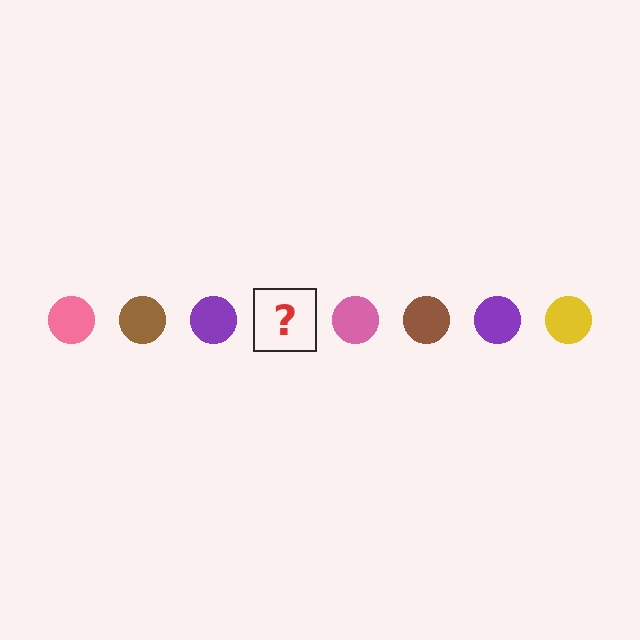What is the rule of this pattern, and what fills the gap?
The rule is that the pattern cycles through pink, brown, purple, yellow circles. The gap should be filled with a yellow circle.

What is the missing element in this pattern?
The missing element is a yellow circle.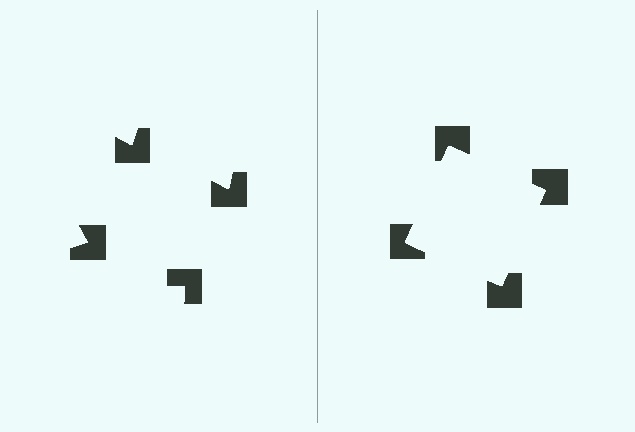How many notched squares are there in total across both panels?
8 — 4 on each side.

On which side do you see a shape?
An illusory square appears on the right side. On the left side the wedge cuts are rotated, so no coherent shape forms.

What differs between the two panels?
The notched squares are positioned identically on both sides; only the wedge orientations differ. On the right they align to a square; on the left they are misaligned.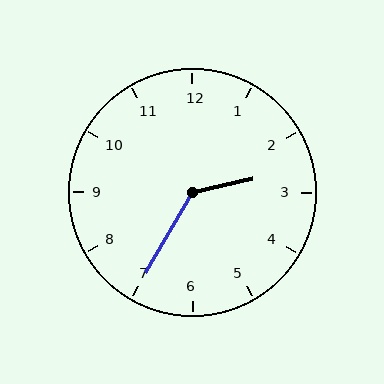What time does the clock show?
2:35.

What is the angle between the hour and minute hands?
Approximately 132 degrees.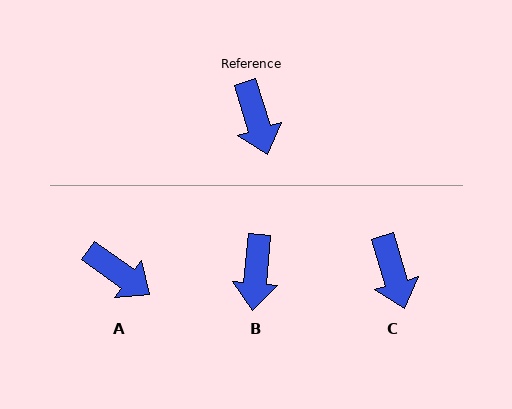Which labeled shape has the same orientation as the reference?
C.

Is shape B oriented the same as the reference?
No, it is off by about 22 degrees.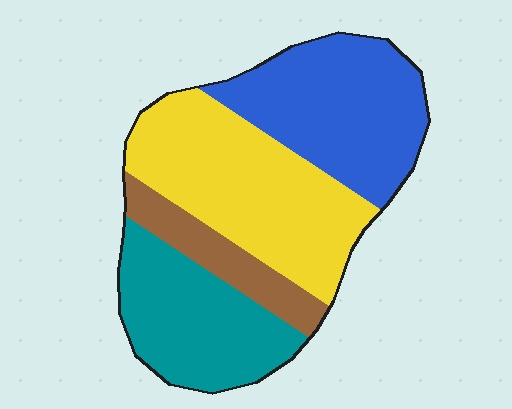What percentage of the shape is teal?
Teal covers 24% of the shape.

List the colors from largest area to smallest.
From largest to smallest: yellow, blue, teal, brown.